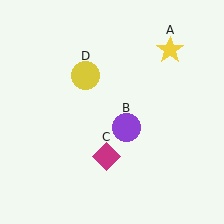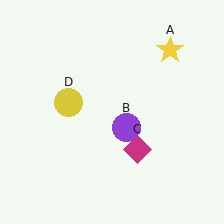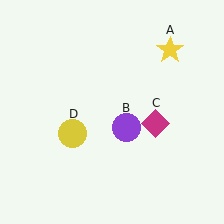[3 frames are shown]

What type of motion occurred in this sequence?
The magenta diamond (object C), yellow circle (object D) rotated counterclockwise around the center of the scene.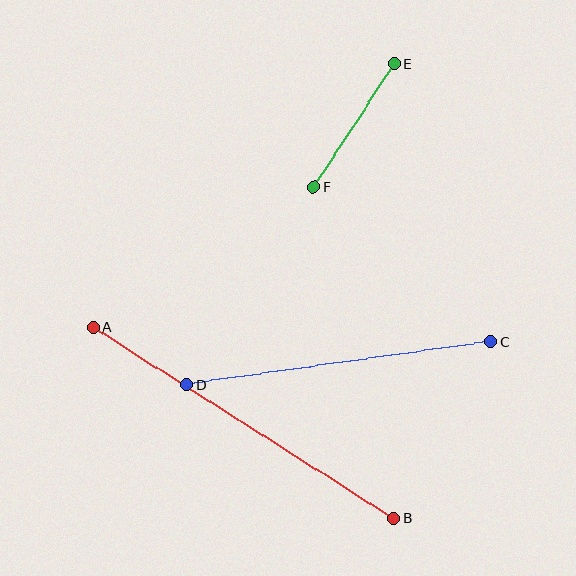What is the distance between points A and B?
The distance is approximately 357 pixels.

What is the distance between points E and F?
The distance is approximately 148 pixels.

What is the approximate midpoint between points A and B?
The midpoint is at approximately (243, 423) pixels.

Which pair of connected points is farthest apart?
Points A and B are farthest apart.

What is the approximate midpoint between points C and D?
The midpoint is at approximately (339, 363) pixels.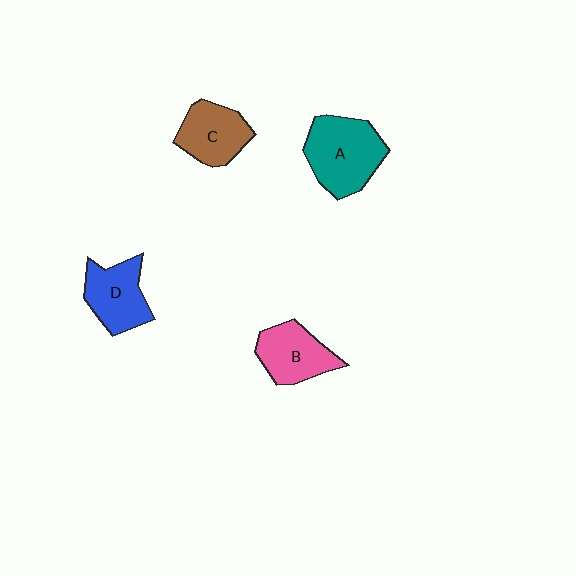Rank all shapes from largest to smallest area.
From largest to smallest: A (teal), D (blue), B (pink), C (brown).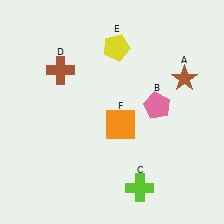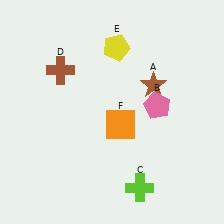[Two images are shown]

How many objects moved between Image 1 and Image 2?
1 object moved between the two images.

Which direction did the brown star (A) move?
The brown star (A) moved left.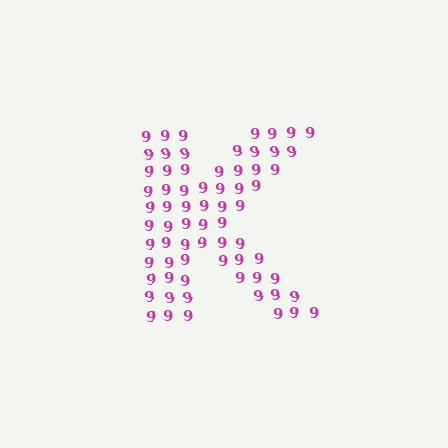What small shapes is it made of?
It is made of small digit 9's.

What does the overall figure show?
The overall figure shows the letter K.